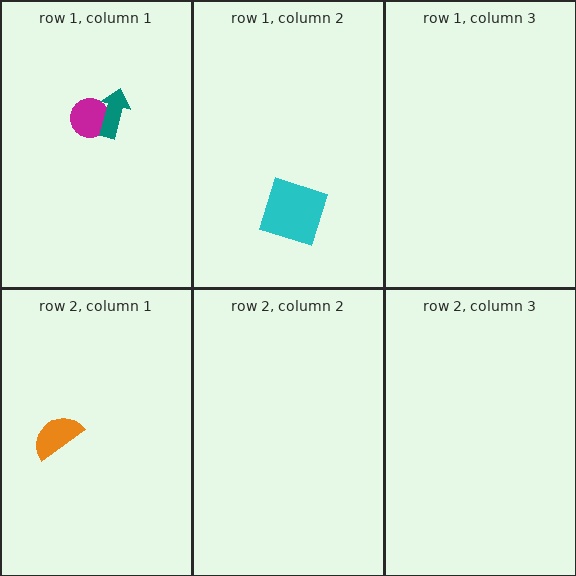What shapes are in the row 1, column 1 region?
The magenta circle, the teal arrow.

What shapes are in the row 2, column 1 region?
The orange semicircle.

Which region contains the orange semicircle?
The row 2, column 1 region.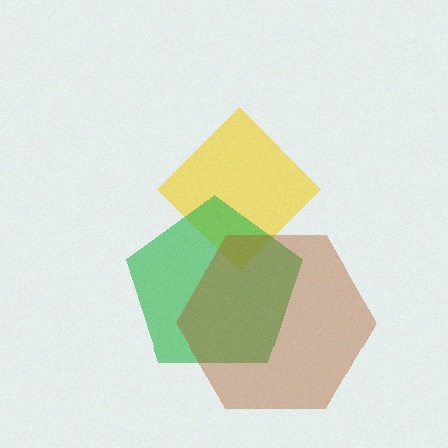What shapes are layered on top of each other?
The layered shapes are: a yellow diamond, a green pentagon, a brown hexagon.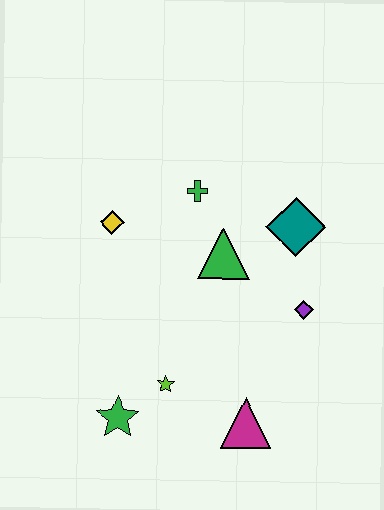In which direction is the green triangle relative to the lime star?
The green triangle is above the lime star.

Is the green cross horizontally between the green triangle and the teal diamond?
No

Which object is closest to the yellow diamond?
The green cross is closest to the yellow diamond.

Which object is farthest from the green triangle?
The green star is farthest from the green triangle.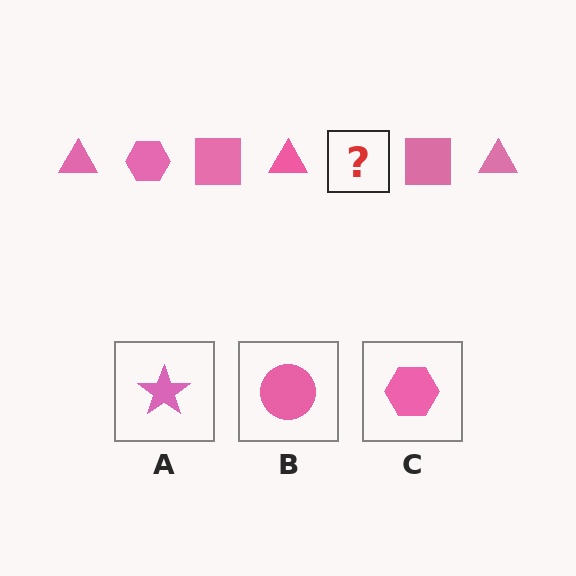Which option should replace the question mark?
Option C.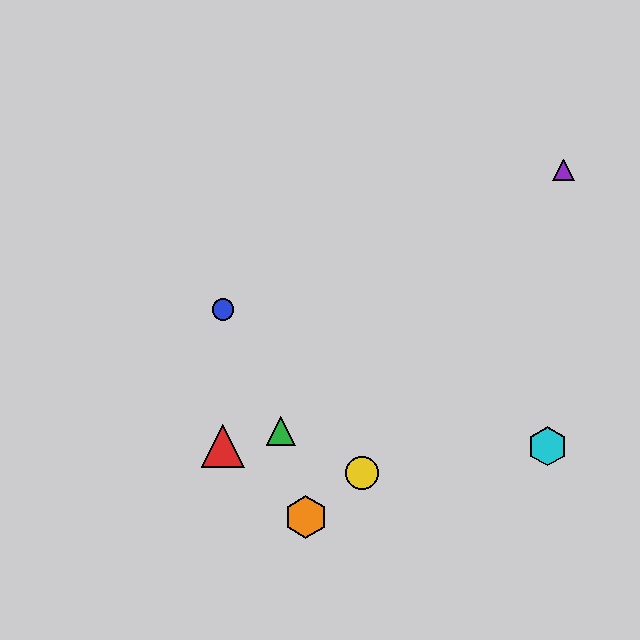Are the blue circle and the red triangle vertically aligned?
Yes, both are at x≈223.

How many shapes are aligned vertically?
2 shapes (the red triangle, the blue circle) are aligned vertically.